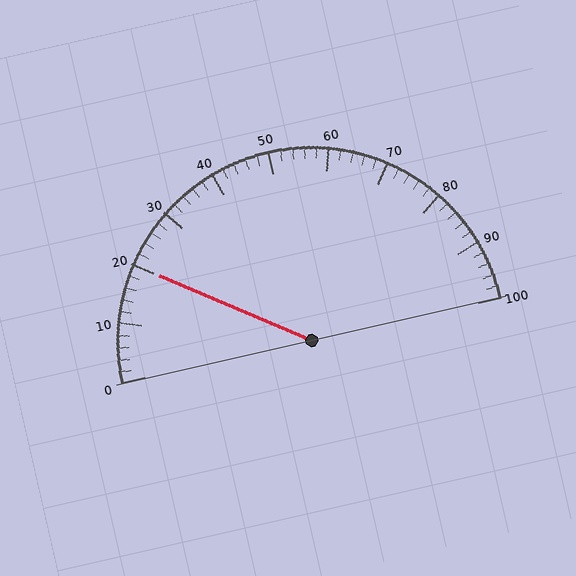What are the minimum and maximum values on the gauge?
The gauge ranges from 0 to 100.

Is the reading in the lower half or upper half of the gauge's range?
The reading is in the lower half of the range (0 to 100).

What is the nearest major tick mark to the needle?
The nearest major tick mark is 20.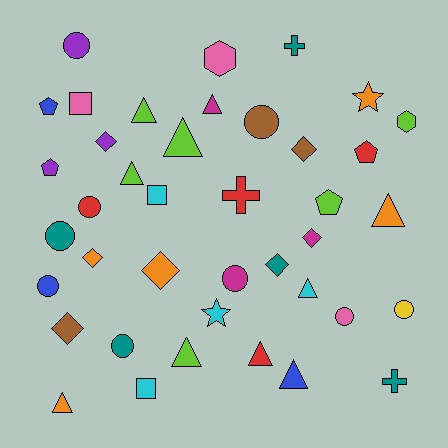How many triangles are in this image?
There are 10 triangles.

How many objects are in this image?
There are 40 objects.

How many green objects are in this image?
There are no green objects.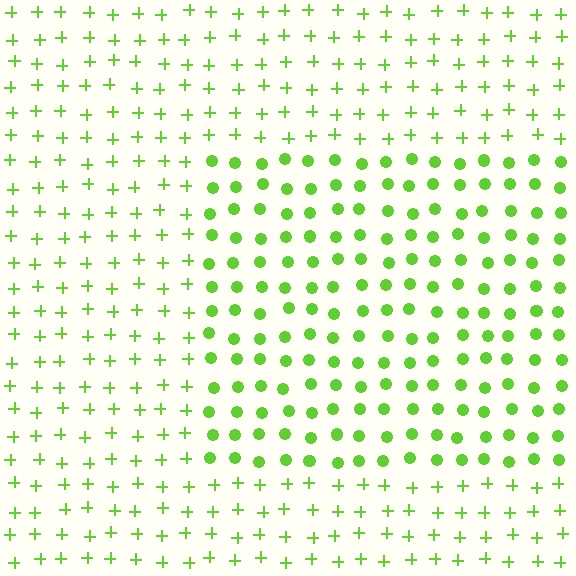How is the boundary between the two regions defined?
The boundary is defined by a change in element shape: circles inside vs. plus signs outside. All elements share the same color and spacing.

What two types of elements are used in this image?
The image uses circles inside the rectangle region and plus signs outside it.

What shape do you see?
I see a rectangle.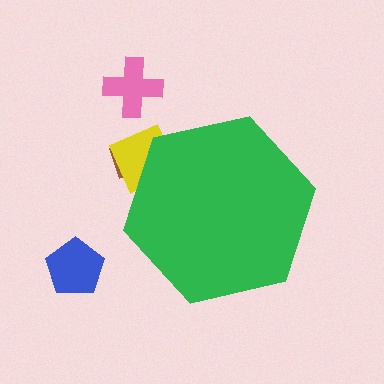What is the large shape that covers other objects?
A green hexagon.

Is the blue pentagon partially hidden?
No, the blue pentagon is fully visible.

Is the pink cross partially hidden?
No, the pink cross is fully visible.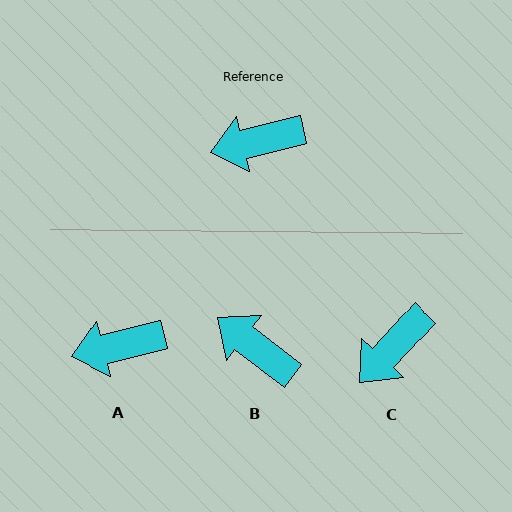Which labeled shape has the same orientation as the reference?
A.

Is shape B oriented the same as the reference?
No, it is off by about 51 degrees.